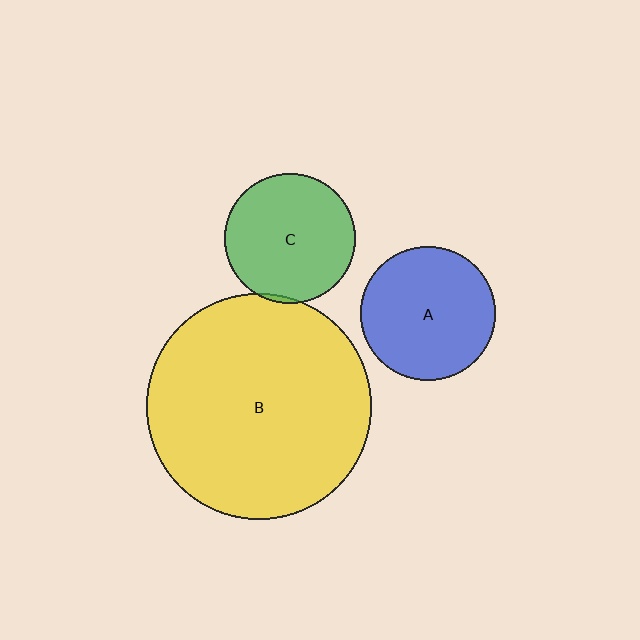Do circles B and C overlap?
Yes.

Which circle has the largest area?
Circle B (yellow).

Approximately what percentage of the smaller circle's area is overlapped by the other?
Approximately 5%.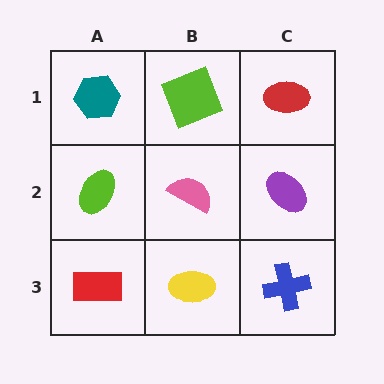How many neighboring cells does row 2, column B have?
4.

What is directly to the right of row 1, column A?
A lime square.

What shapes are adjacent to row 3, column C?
A purple ellipse (row 2, column C), a yellow ellipse (row 3, column B).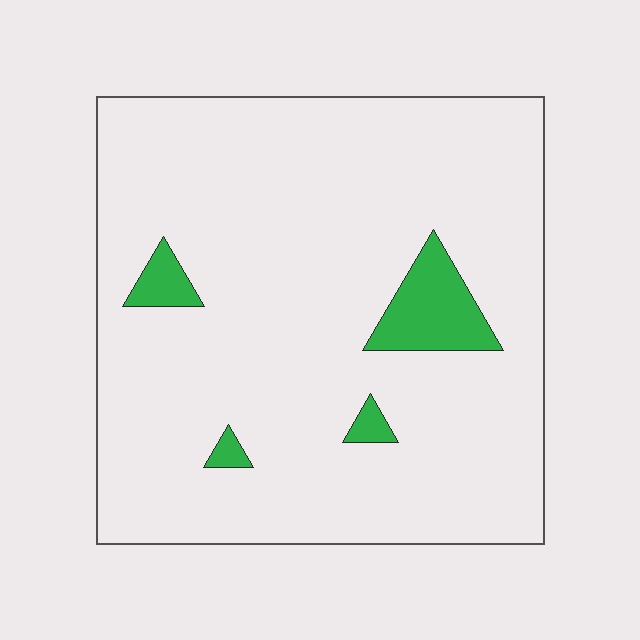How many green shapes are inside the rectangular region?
4.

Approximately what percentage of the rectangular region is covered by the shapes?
Approximately 5%.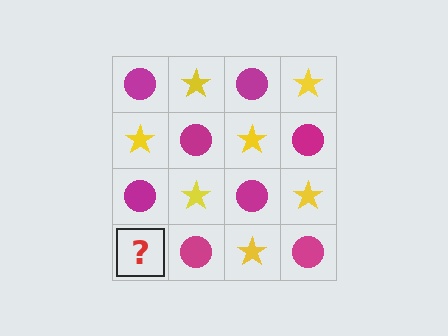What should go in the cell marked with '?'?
The missing cell should contain a yellow star.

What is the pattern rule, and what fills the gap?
The rule is that it alternates magenta circle and yellow star in a checkerboard pattern. The gap should be filled with a yellow star.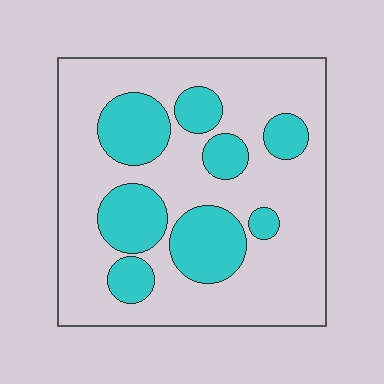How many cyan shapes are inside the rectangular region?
8.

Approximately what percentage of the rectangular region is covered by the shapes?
Approximately 30%.